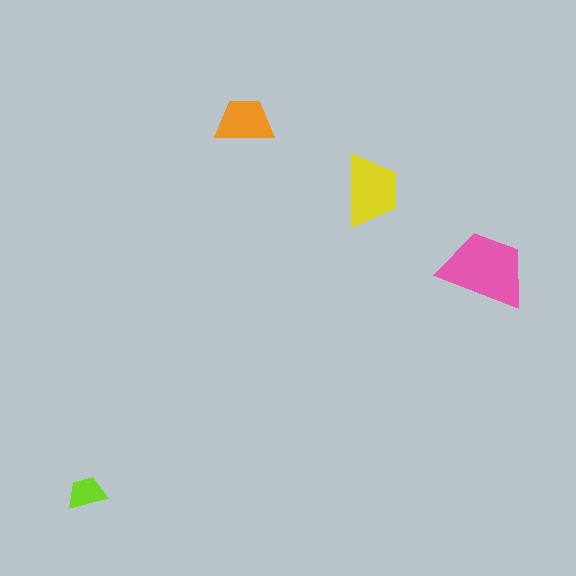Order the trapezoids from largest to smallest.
the pink one, the yellow one, the orange one, the lime one.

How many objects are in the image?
There are 4 objects in the image.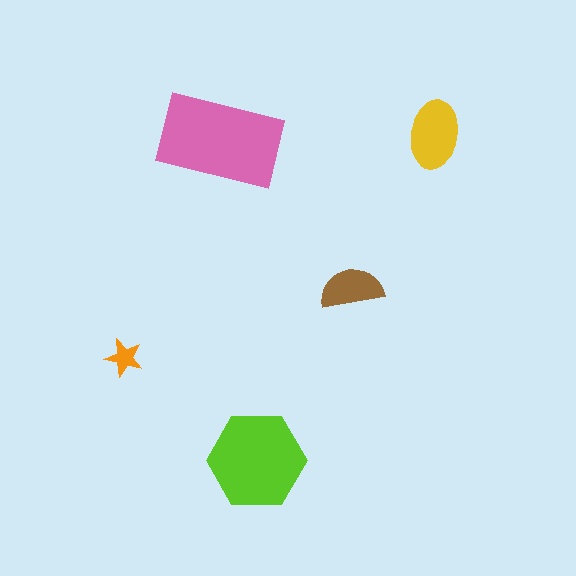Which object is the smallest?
The orange star.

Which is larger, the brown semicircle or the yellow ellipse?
The yellow ellipse.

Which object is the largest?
The pink rectangle.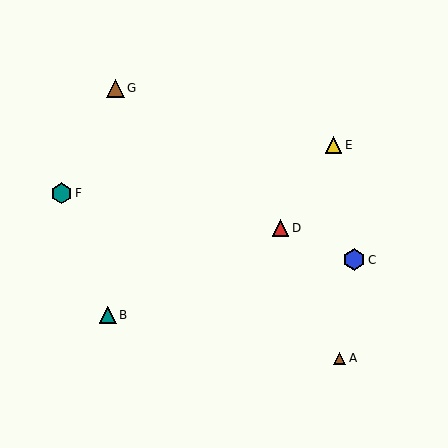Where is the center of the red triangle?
The center of the red triangle is at (280, 228).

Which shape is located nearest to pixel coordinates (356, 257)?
The blue hexagon (labeled C) at (354, 260) is nearest to that location.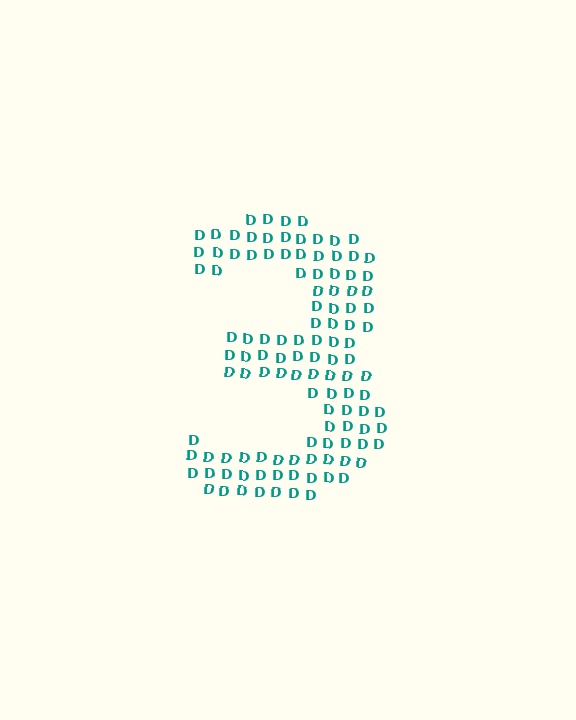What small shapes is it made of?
It is made of small letter D's.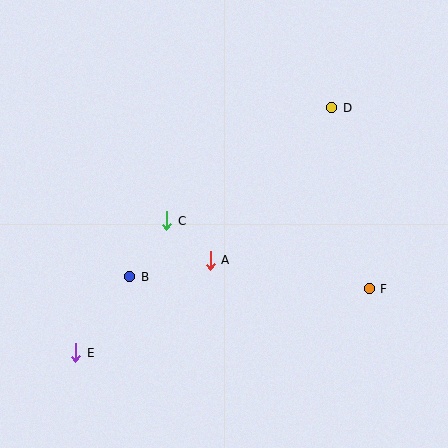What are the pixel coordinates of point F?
Point F is at (369, 289).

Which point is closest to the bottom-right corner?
Point F is closest to the bottom-right corner.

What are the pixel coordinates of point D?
Point D is at (332, 108).